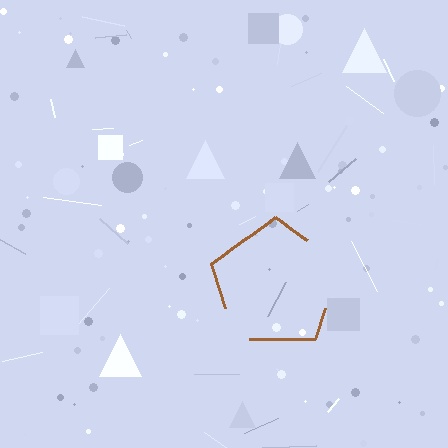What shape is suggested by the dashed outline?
The dashed outline suggests a pentagon.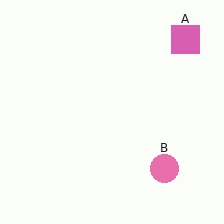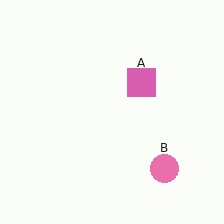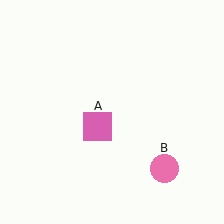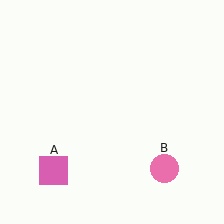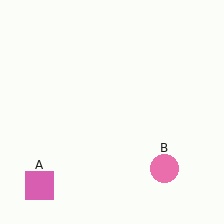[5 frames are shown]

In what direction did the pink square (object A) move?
The pink square (object A) moved down and to the left.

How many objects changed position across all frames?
1 object changed position: pink square (object A).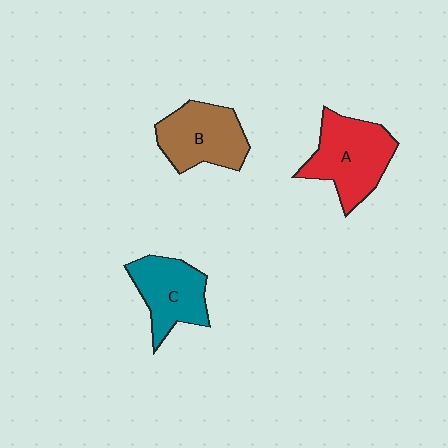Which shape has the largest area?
Shape A (red).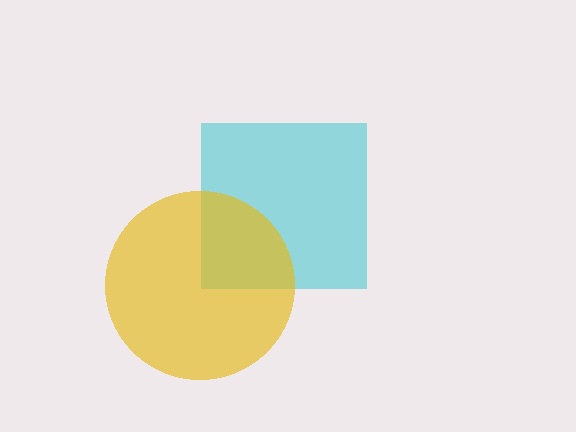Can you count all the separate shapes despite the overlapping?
Yes, there are 2 separate shapes.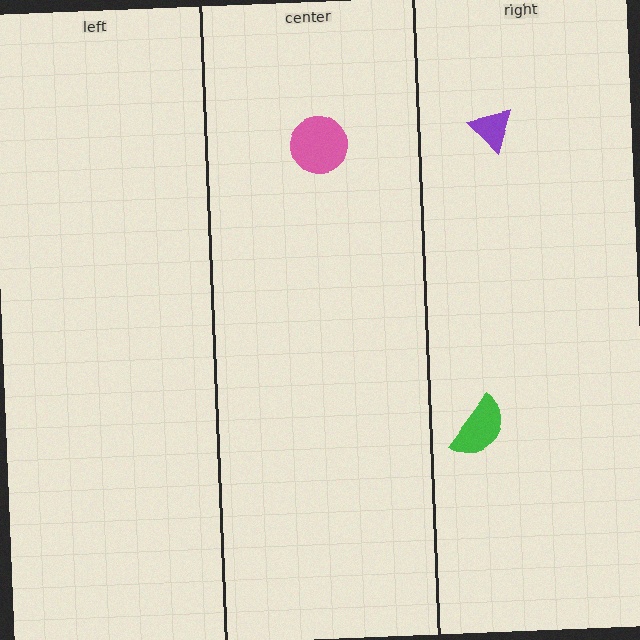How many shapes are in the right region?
2.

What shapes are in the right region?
The green semicircle, the purple triangle.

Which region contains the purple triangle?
The right region.